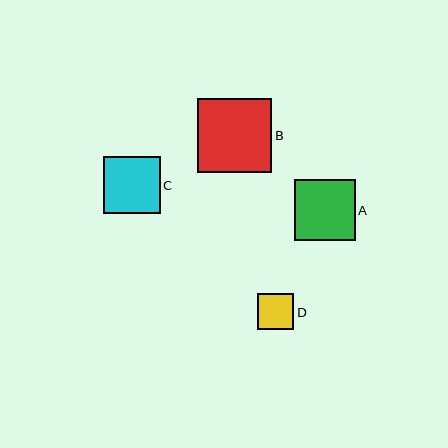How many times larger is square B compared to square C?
Square B is approximately 1.3 times the size of square C.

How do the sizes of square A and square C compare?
Square A and square C are approximately the same size.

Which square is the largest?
Square B is the largest with a size of approximately 74 pixels.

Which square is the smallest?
Square D is the smallest with a size of approximately 36 pixels.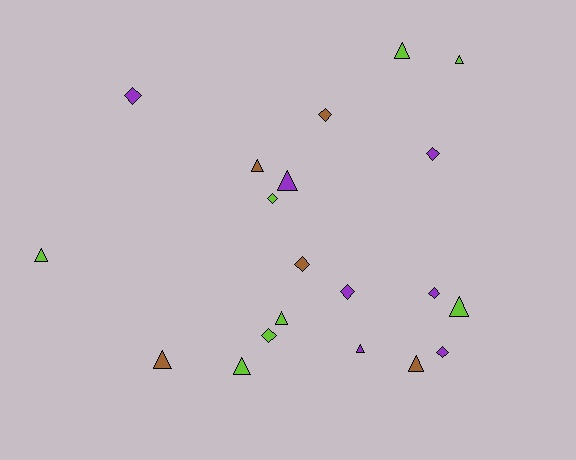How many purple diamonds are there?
There are 5 purple diamonds.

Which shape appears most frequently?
Triangle, with 11 objects.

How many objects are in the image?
There are 20 objects.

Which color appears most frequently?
Lime, with 8 objects.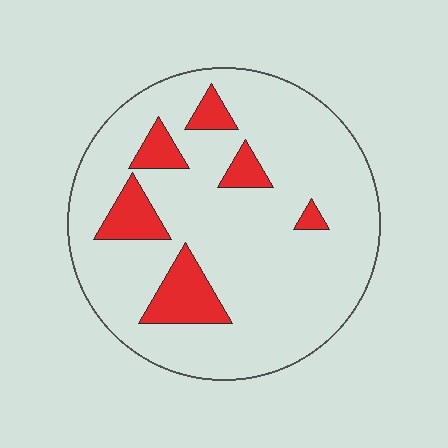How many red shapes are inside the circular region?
6.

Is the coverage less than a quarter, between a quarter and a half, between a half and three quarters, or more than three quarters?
Less than a quarter.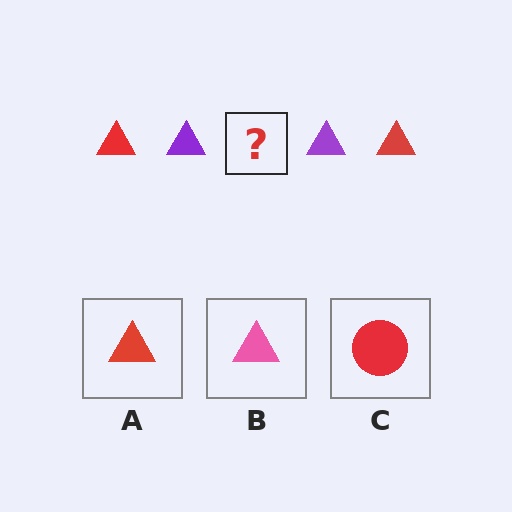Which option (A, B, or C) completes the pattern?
A.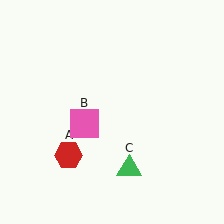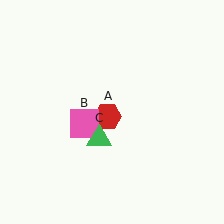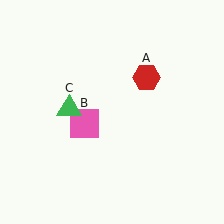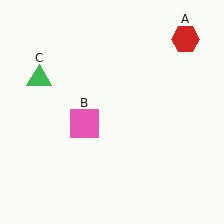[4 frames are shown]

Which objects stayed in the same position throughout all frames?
Pink square (object B) remained stationary.